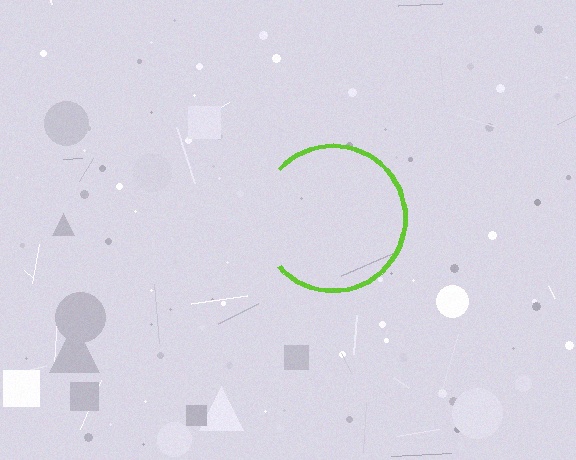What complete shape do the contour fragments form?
The contour fragments form a circle.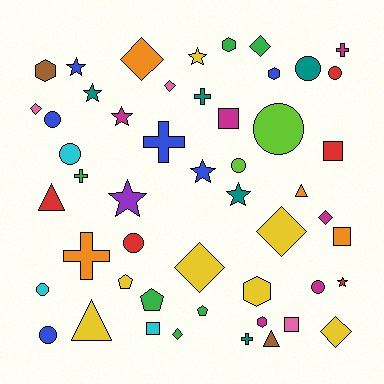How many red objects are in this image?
There are 5 red objects.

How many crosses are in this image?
There are 6 crosses.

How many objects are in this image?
There are 50 objects.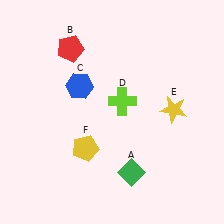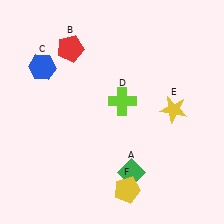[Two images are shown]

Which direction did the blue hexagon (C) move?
The blue hexagon (C) moved left.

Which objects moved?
The objects that moved are: the blue hexagon (C), the yellow pentagon (F).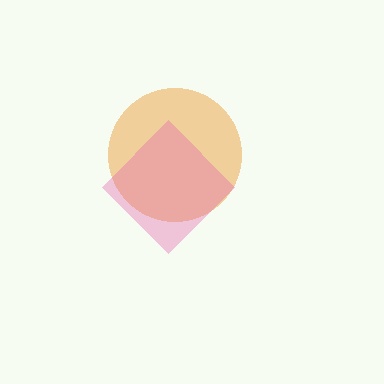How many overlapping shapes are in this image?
There are 2 overlapping shapes in the image.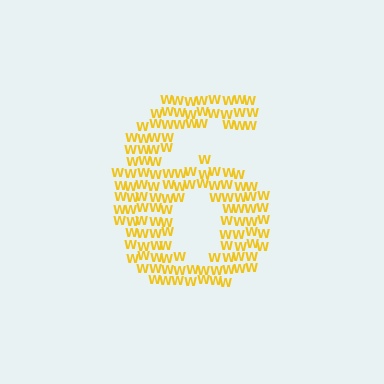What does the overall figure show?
The overall figure shows the digit 6.